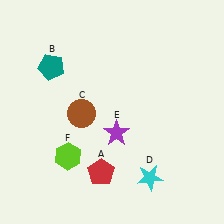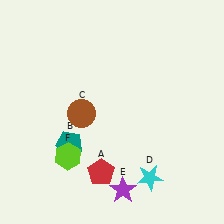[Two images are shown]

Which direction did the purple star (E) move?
The purple star (E) moved down.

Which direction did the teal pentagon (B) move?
The teal pentagon (B) moved down.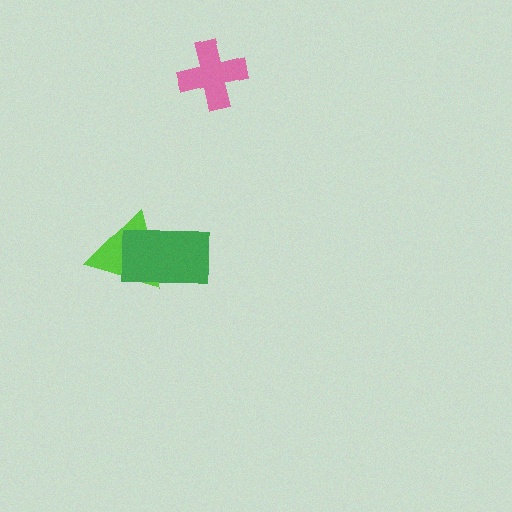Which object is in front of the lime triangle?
The green rectangle is in front of the lime triangle.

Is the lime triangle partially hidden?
Yes, it is partially covered by another shape.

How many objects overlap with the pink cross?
0 objects overlap with the pink cross.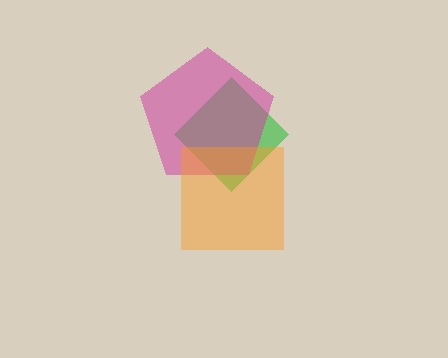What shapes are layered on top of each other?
The layered shapes are: a green diamond, a magenta pentagon, an orange square.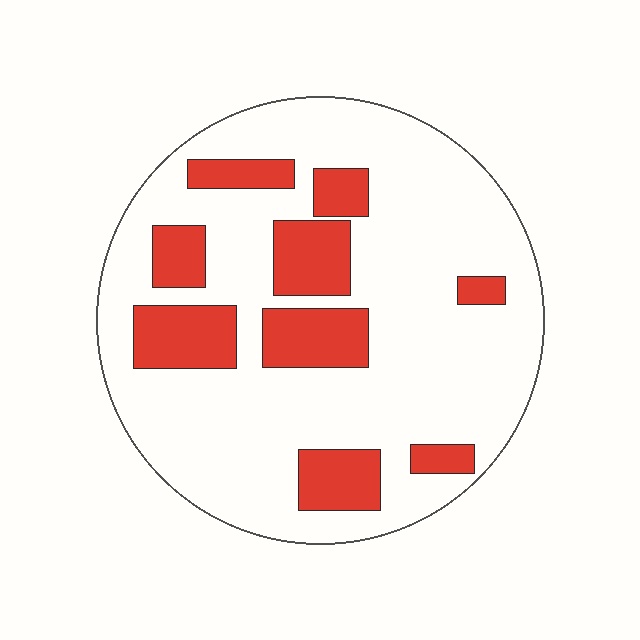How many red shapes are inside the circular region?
9.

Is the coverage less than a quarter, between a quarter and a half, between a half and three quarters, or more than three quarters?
Less than a quarter.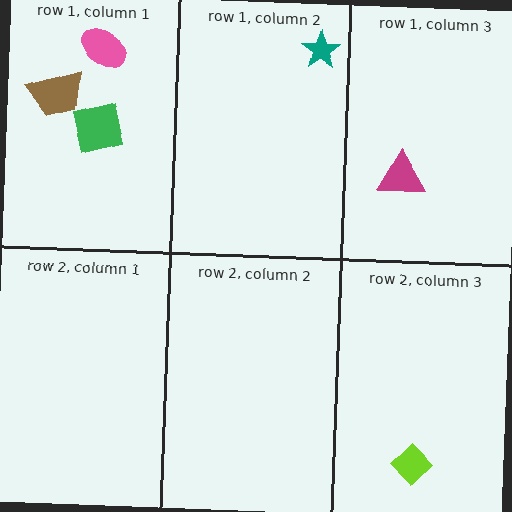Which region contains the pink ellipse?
The row 1, column 1 region.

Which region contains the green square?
The row 1, column 1 region.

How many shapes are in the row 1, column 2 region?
1.